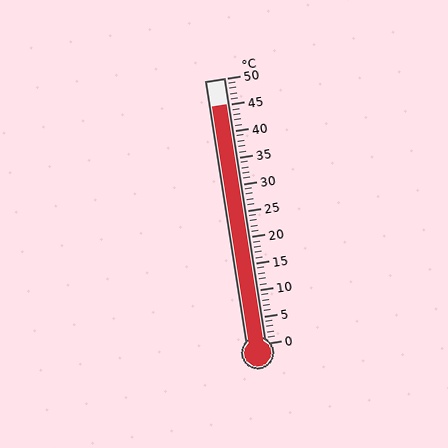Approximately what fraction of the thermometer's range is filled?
The thermometer is filled to approximately 90% of its range.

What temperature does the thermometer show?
The thermometer shows approximately 45°C.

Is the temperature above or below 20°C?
The temperature is above 20°C.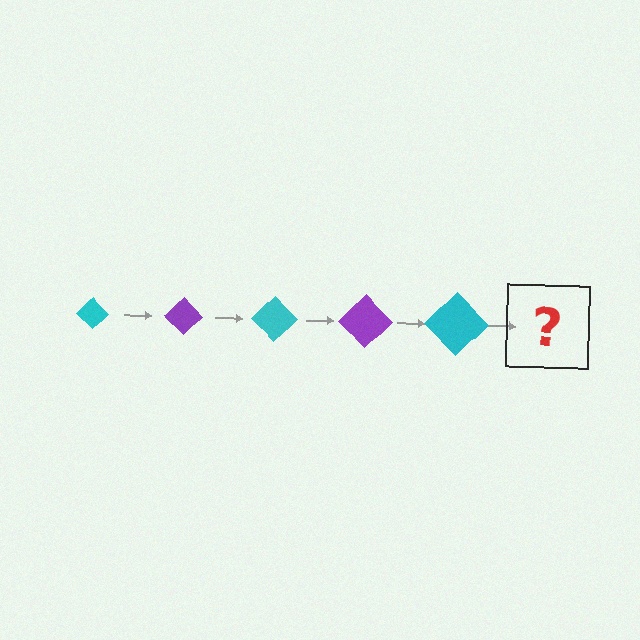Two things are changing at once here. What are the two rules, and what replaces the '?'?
The two rules are that the diamond grows larger each step and the color cycles through cyan and purple. The '?' should be a purple diamond, larger than the previous one.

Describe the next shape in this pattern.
It should be a purple diamond, larger than the previous one.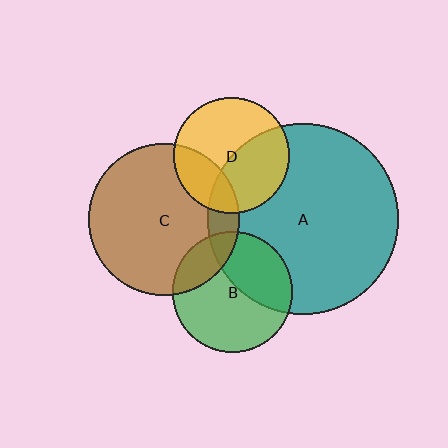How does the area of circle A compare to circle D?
Approximately 2.7 times.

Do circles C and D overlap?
Yes.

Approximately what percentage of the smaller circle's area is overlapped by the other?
Approximately 25%.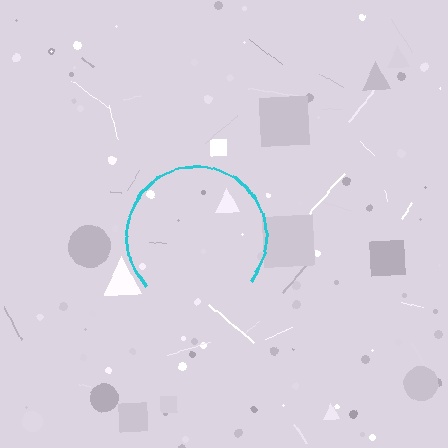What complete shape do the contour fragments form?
The contour fragments form a circle.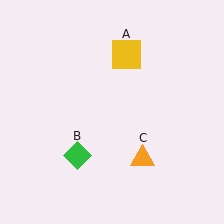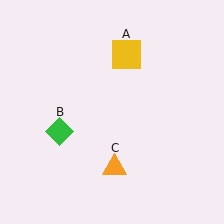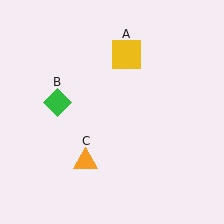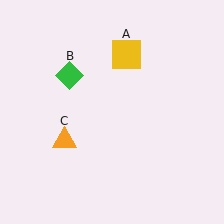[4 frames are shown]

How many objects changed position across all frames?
2 objects changed position: green diamond (object B), orange triangle (object C).